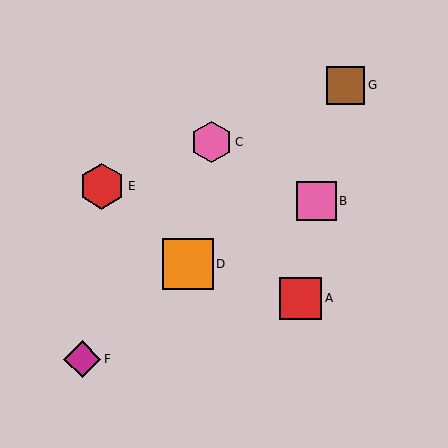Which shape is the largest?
The orange square (labeled D) is the largest.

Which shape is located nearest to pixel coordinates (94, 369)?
The magenta diamond (labeled F) at (82, 359) is nearest to that location.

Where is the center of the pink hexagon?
The center of the pink hexagon is at (211, 142).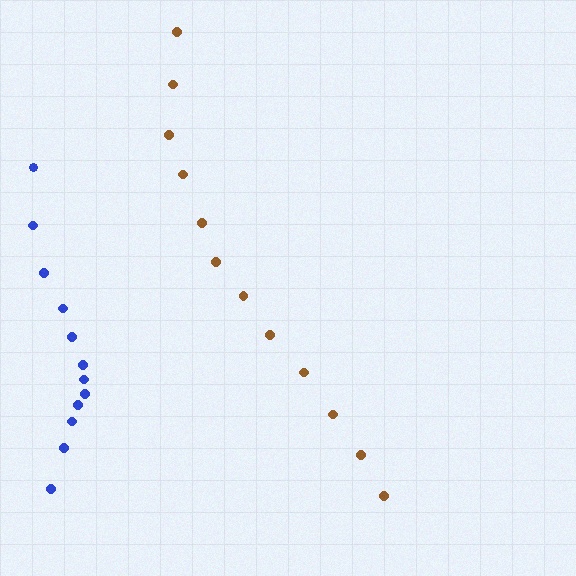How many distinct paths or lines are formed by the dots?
There are 2 distinct paths.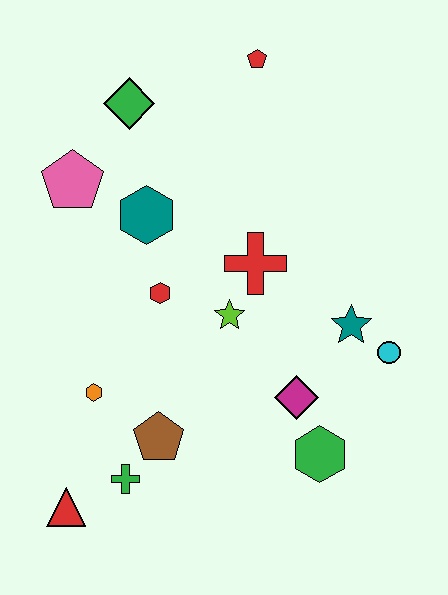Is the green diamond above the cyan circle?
Yes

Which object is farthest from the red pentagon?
The red triangle is farthest from the red pentagon.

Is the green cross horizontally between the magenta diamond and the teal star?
No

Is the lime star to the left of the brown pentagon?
No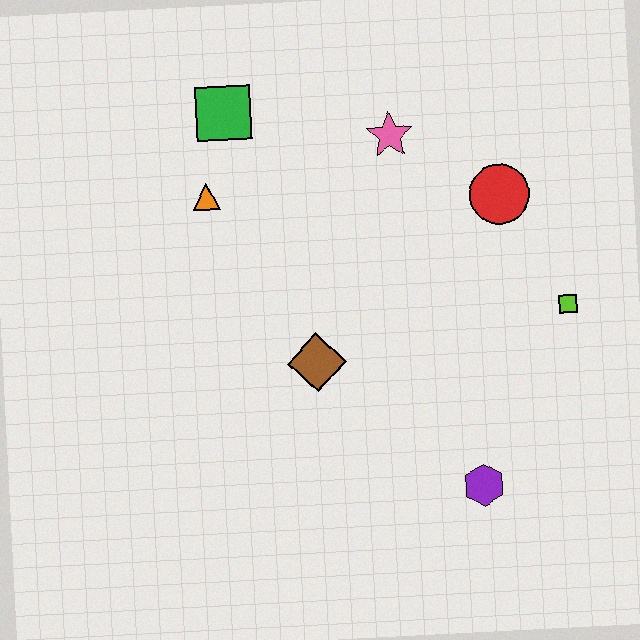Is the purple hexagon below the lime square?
Yes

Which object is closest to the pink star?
The red circle is closest to the pink star.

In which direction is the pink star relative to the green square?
The pink star is to the right of the green square.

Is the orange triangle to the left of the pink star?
Yes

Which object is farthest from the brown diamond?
The green square is farthest from the brown diamond.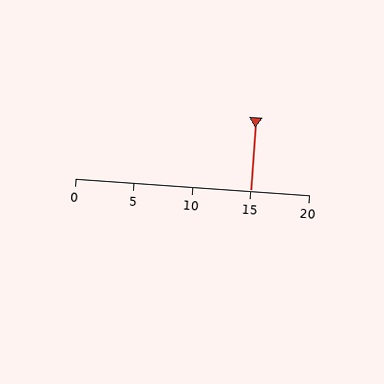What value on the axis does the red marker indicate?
The marker indicates approximately 15.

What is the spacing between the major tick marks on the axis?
The major ticks are spaced 5 apart.